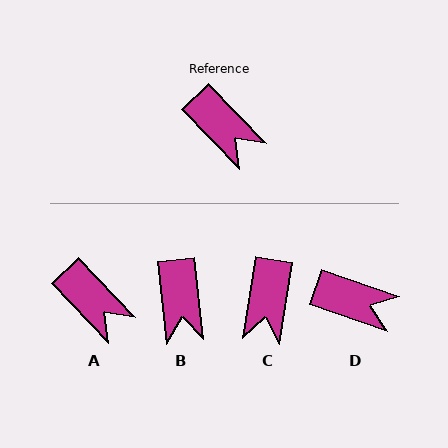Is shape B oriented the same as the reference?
No, it is off by about 37 degrees.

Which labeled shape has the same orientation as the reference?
A.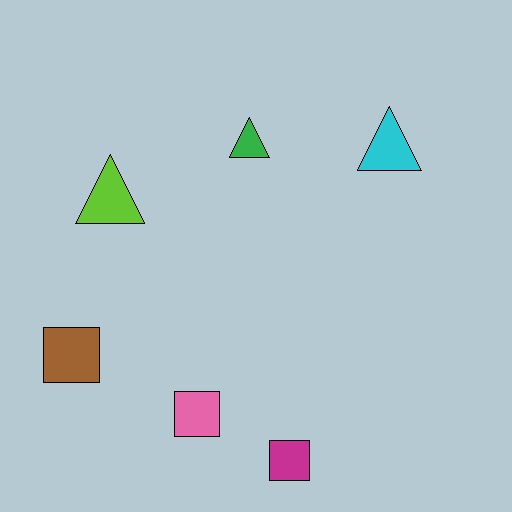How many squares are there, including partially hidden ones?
There are 3 squares.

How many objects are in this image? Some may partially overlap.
There are 6 objects.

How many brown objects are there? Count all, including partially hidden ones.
There is 1 brown object.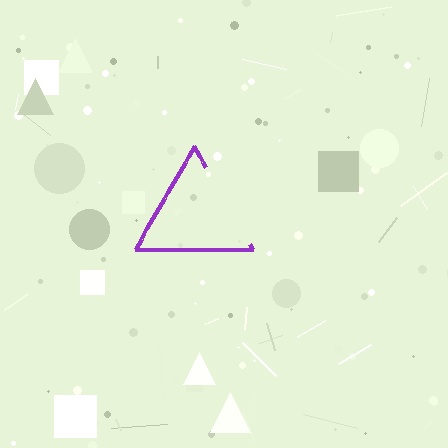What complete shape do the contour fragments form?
The contour fragments form a triangle.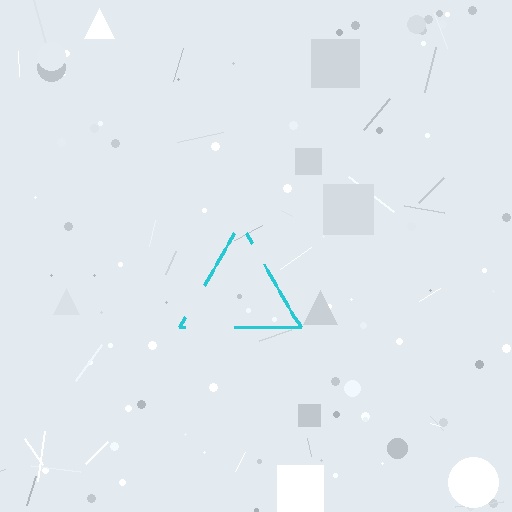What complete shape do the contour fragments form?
The contour fragments form a triangle.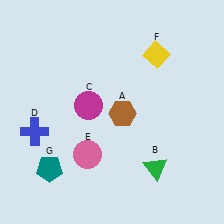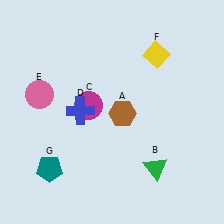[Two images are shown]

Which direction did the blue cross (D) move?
The blue cross (D) moved right.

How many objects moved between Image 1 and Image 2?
2 objects moved between the two images.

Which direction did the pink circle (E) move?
The pink circle (E) moved up.